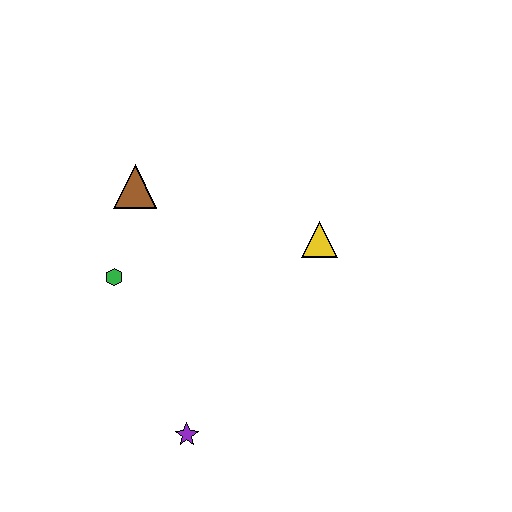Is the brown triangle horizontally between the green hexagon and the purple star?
Yes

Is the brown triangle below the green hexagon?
No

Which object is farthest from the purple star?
The brown triangle is farthest from the purple star.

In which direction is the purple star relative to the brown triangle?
The purple star is below the brown triangle.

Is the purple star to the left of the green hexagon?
No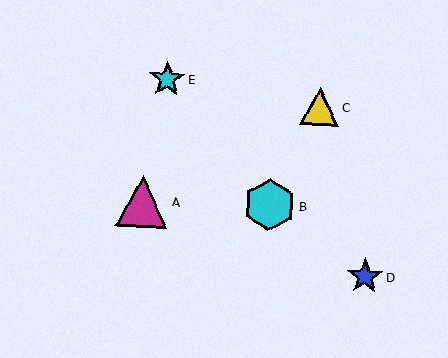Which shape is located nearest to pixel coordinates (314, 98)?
The yellow triangle (labeled C) at (320, 107) is nearest to that location.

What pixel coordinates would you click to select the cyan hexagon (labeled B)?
Click at (269, 205) to select the cyan hexagon B.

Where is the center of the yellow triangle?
The center of the yellow triangle is at (320, 107).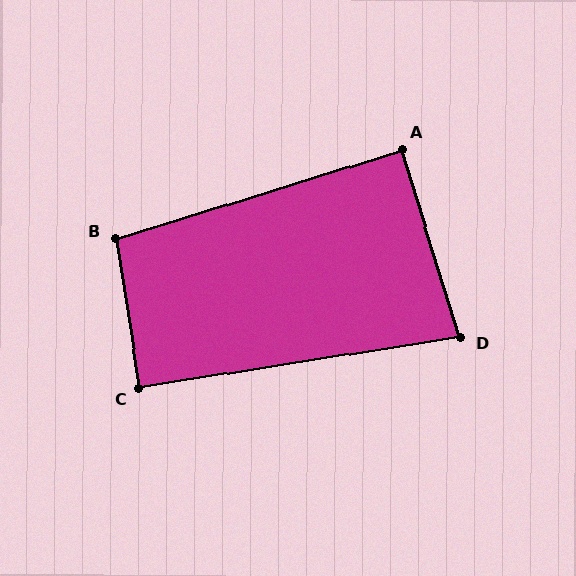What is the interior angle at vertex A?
Approximately 90 degrees (approximately right).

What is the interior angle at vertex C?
Approximately 90 degrees (approximately right).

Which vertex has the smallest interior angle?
D, at approximately 82 degrees.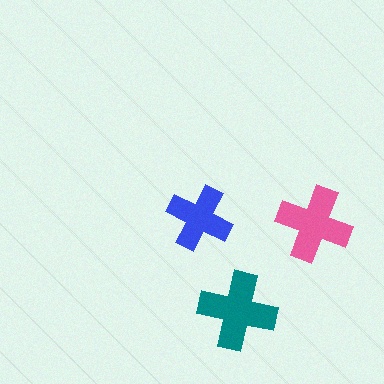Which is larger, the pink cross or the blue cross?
The pink one.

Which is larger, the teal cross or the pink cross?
The teal one.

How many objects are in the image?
There are 3 objects in the image.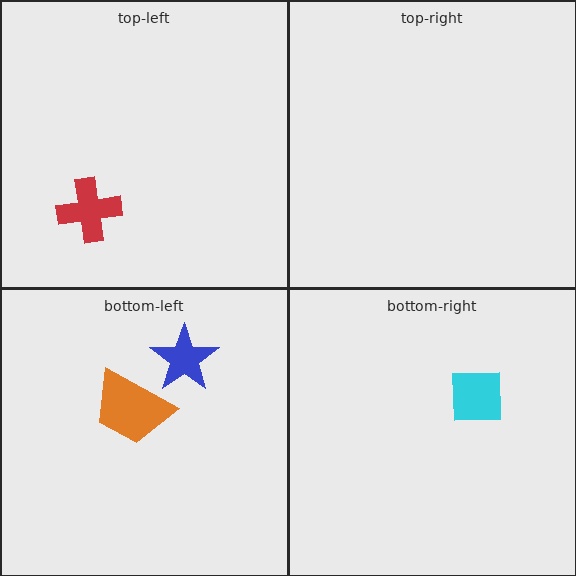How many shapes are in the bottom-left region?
2.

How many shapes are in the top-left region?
1.